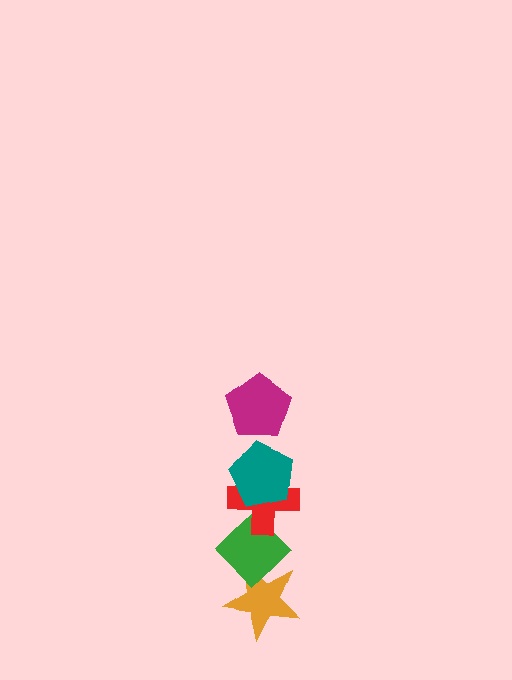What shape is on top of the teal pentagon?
The magenta pentagon is on top of the teal pentagon.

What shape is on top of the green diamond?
The red cross is on top of the green diamond.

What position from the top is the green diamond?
The green diamond is 4th from the top.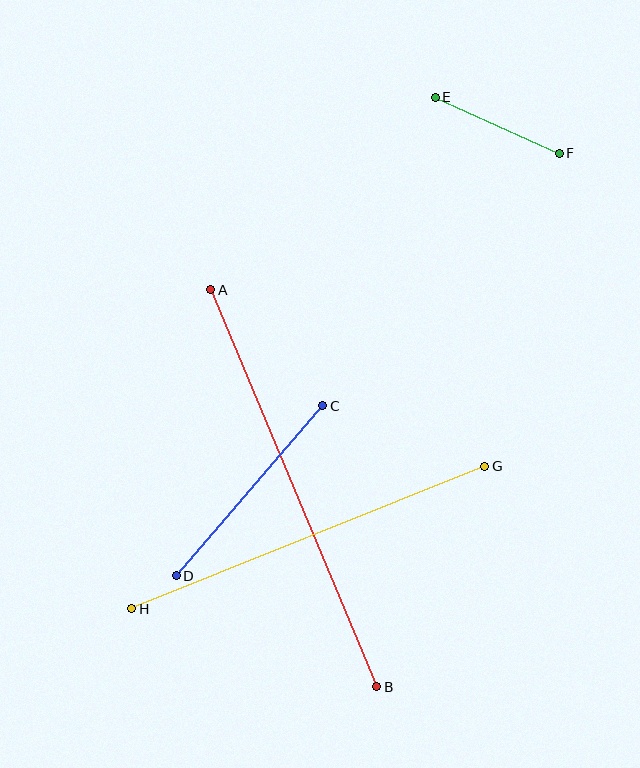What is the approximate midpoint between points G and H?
The midpoint is at approximately (308, 537) pixels.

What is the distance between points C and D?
The distance is approximately 224 pixels.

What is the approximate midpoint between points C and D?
The midpoint is at approximately (249, 491) pixels.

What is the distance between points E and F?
The distance is approximately 137 pixels.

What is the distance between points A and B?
The distance is approximately 430 pixels.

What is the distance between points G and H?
The distance is approximately 381 pixels.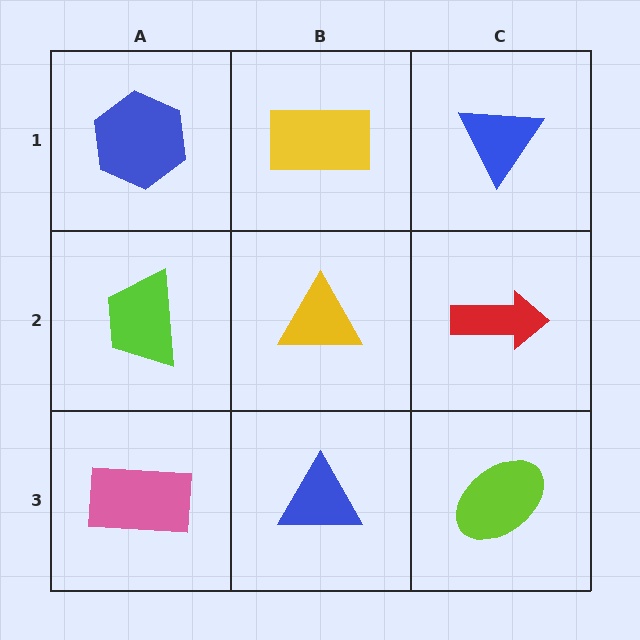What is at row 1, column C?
A blue triangle.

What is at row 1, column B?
A yellow rectangle.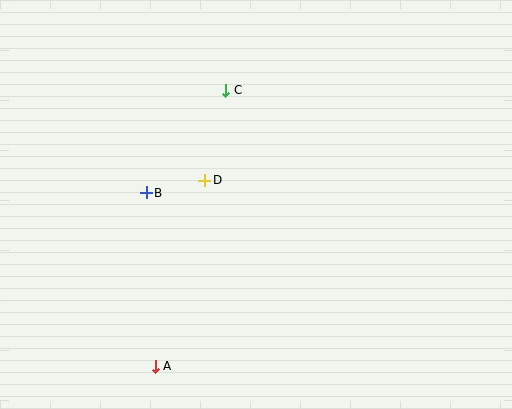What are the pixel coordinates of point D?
Point D is at (205, 180).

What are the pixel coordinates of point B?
Point B is at (146, 193).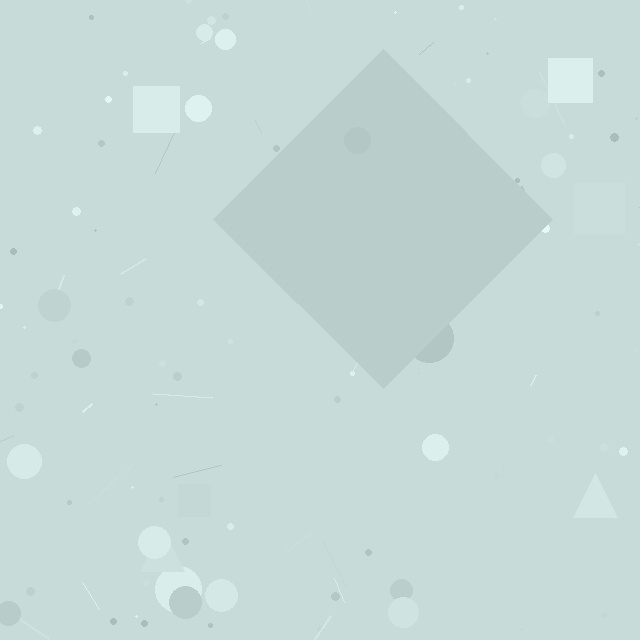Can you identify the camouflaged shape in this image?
The camouflaged shape is a diamond.